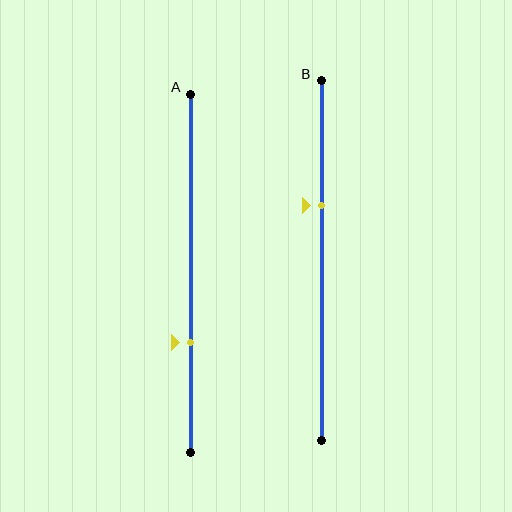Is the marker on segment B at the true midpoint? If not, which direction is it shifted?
No, the marker on segment B is shifted upward by about 15% of the segment length.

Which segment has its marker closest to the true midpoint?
Segment B has its marker closest to the true midpoint.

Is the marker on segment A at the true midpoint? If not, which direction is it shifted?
No, the marker on segment A is shifted downward by about 19% of the segment length.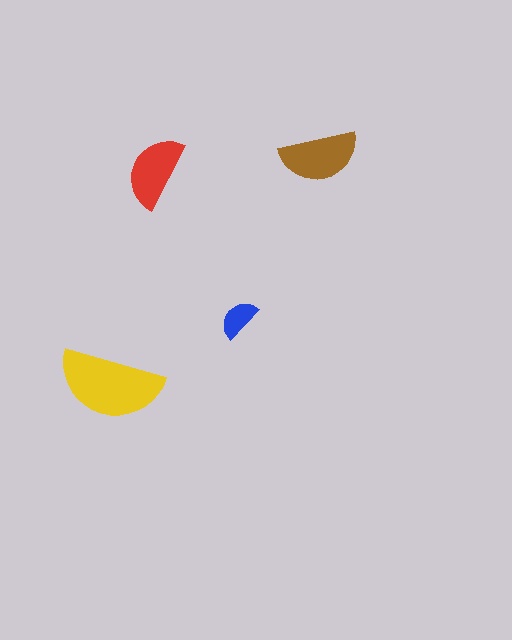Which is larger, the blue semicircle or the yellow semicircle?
The yellow one.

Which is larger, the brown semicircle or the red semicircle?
The brown one.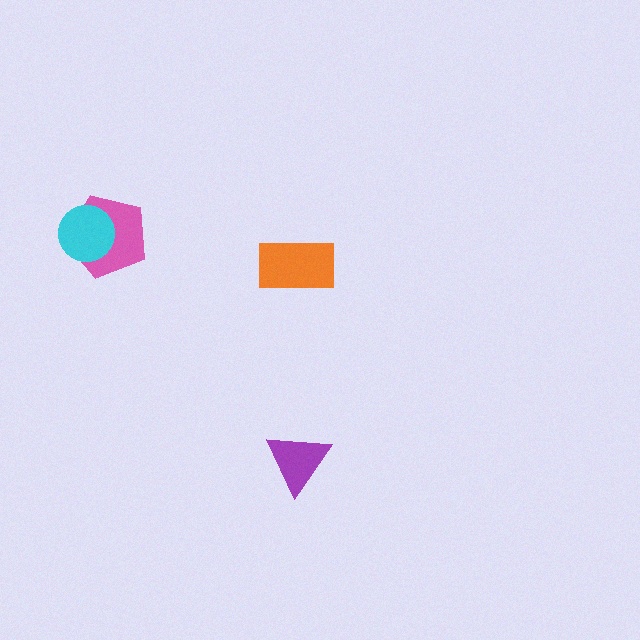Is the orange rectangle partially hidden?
No, no other shape covers it.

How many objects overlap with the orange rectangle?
0 objects overlap with the orange rectangle.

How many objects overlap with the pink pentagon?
1 object overlaps with the pink pentagon.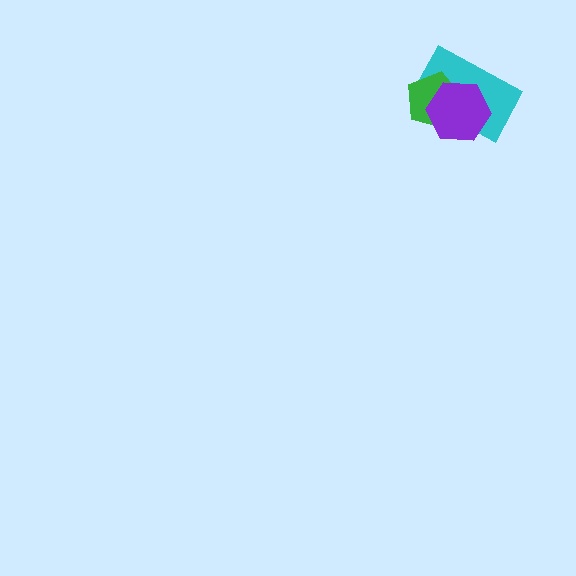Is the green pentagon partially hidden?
Yes, it is partially covered by another shape.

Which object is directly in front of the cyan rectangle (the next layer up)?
The green pentagon is directly in front of the cyan rectangle.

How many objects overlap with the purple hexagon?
2 objects overlap with the purple hexagon.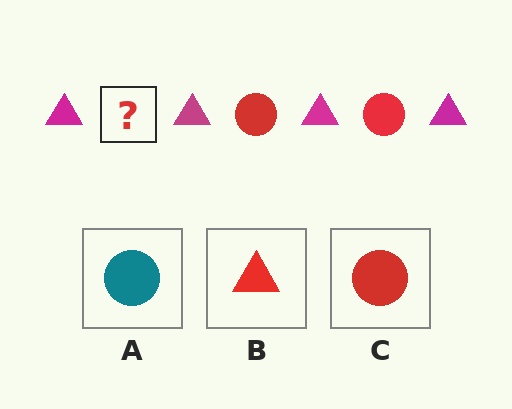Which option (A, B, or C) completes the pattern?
C.